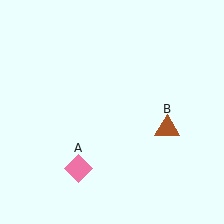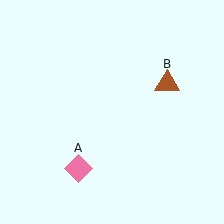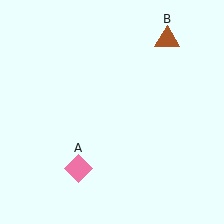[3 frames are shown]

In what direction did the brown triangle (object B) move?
The brown triangle (object B) moved up.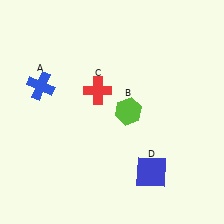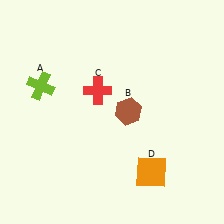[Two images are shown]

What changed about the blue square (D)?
In Image 1, D is blue. In Image 2, it changed to orange.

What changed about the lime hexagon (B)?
In Image 1, B is lime. In Image 2, it changed to brown.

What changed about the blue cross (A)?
In Image 1, A is blue. In Image 2, it changed to lime.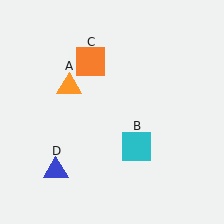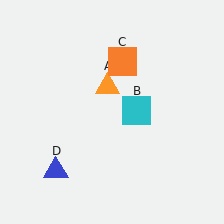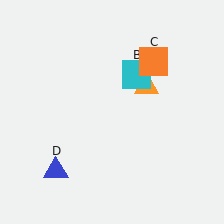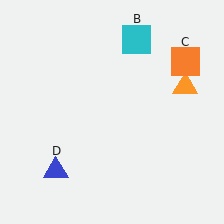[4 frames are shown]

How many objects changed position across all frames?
3 objects changed position: orange triangle (object A), cyan square (object B), orange square (object C).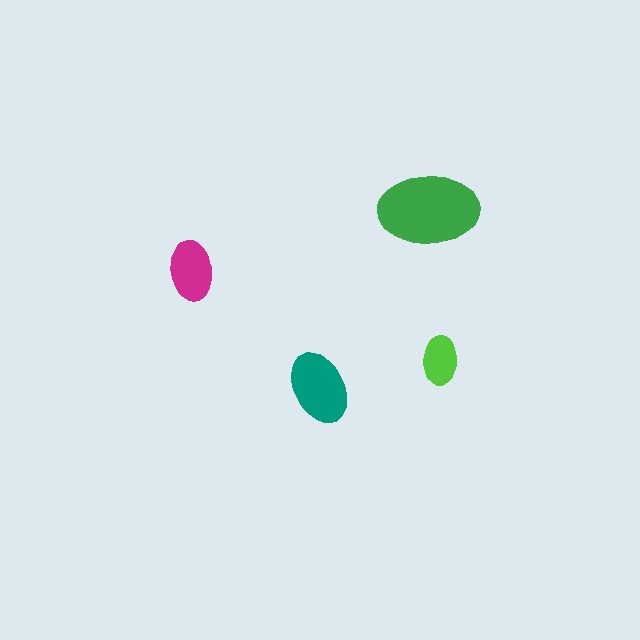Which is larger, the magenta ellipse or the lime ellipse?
The magenta one.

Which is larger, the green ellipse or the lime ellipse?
The green one.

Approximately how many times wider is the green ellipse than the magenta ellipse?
About 1.5 times wider.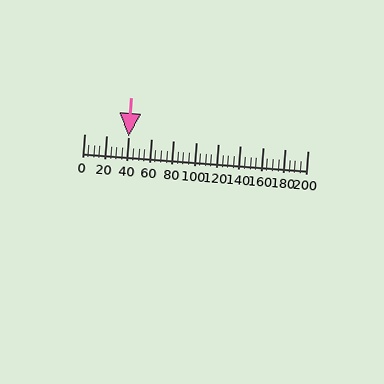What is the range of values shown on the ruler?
The ruler shows values from 0 to 200.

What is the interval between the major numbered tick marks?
The major tick marks are spaced 20 units apart.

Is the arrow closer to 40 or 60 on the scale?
The arrow is closer to 40.